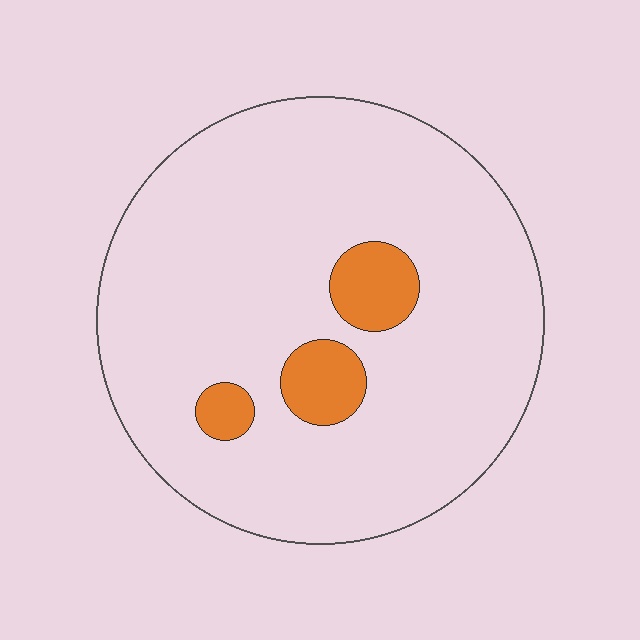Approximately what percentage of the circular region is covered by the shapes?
Approximately 10%.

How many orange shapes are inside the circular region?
3.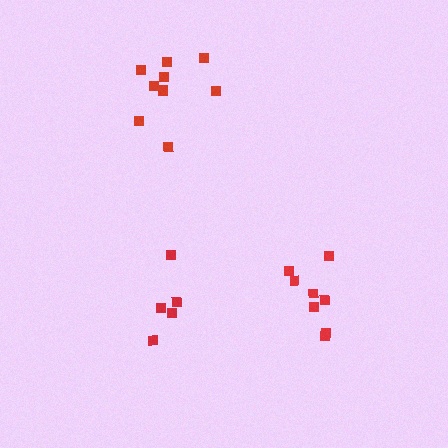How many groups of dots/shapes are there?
There are 3 groups.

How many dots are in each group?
Group 1: 5 dots, Group 2: 8 dots, Group 3: 10 dots (23 total).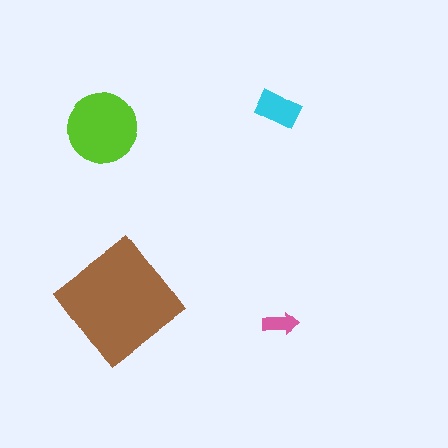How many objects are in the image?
There are 4 objects in the image.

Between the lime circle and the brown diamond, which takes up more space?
The brown diamond.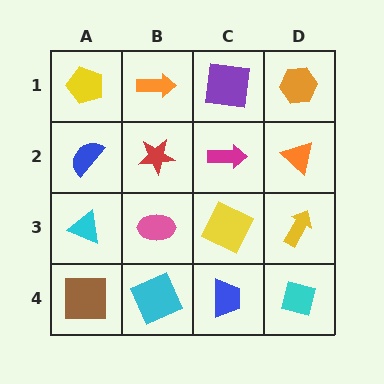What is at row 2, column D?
An orange triangle.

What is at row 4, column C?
A blue trapezoid.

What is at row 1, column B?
An orange arrow.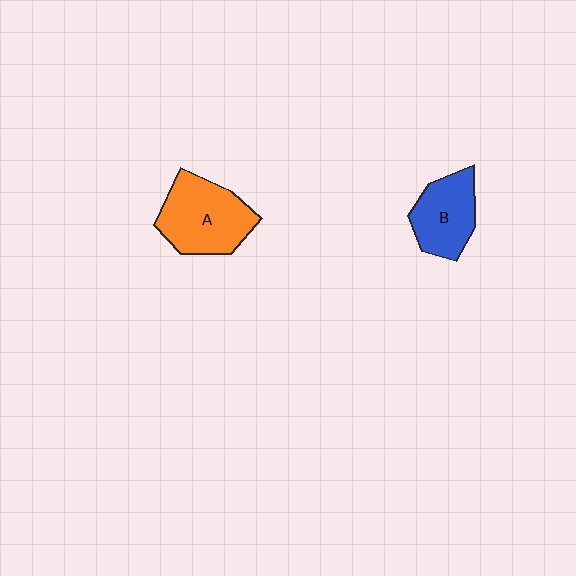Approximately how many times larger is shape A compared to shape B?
Approximately 1.3 times.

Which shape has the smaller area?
Shape B (blue).